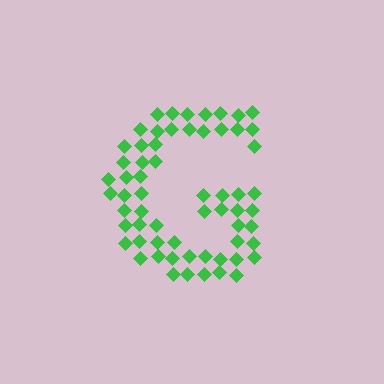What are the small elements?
The small elements are diamonds.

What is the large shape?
The large shape is the letter G.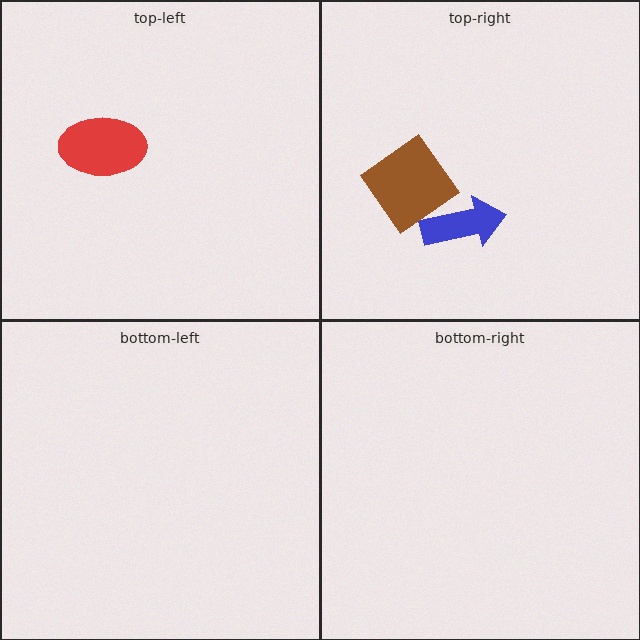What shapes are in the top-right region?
The blue arrow, the brown diamond.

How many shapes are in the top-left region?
1.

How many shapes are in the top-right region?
2.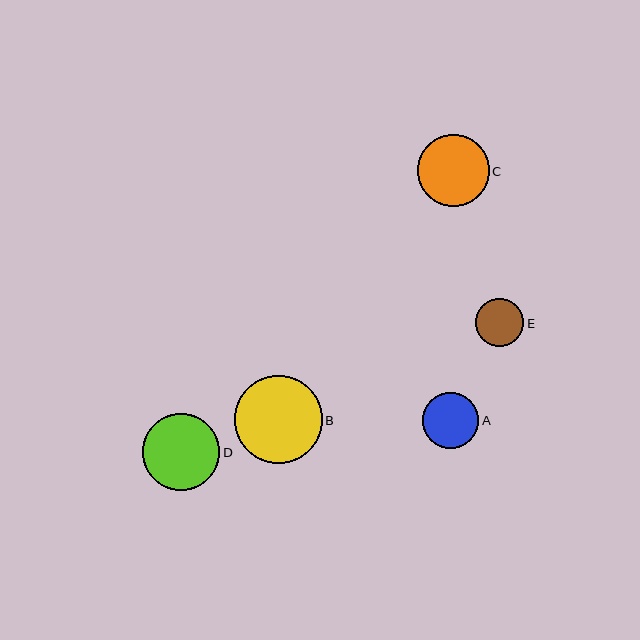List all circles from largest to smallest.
From largest to smallest: B, D, C, A, E.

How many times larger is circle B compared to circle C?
Circle B is approximately 1.2 times the size of circle C.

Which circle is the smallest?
Circle E is the smallest with a size of approximately 48 pixels.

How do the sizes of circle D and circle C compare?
Circle D and circle C are approximately the same size.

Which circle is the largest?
Circle B is the largest with a size of approximately 88 pixels.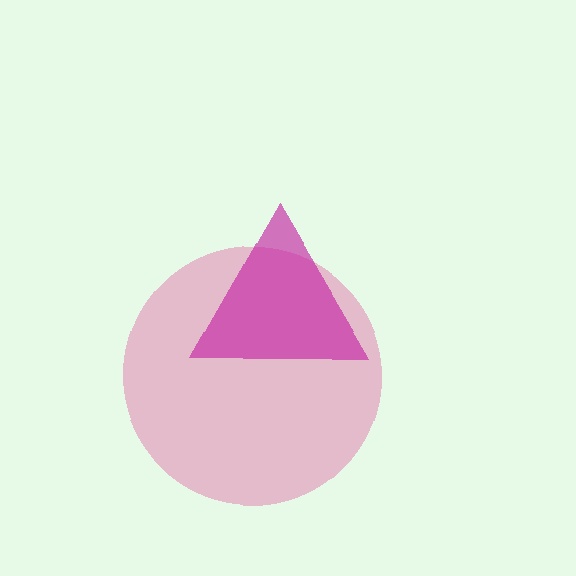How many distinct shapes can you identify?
There are 2 distinct shapes: a pink circle, a magenta triangle.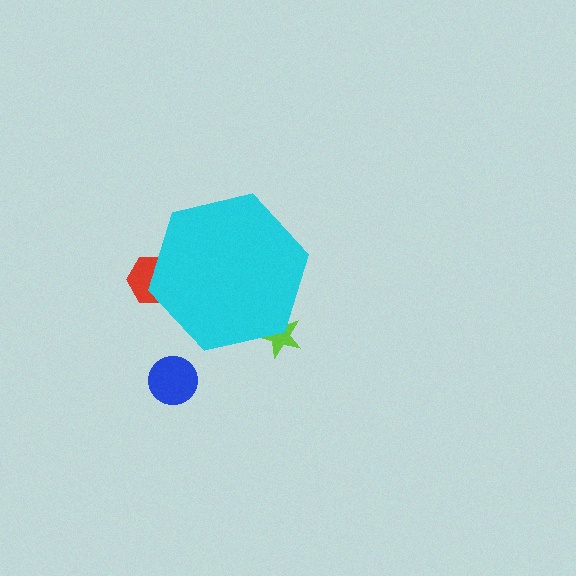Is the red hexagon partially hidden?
Yes, the red hexagon is partially hidden behind the cyan hexagon.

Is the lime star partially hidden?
Yes, the lime star is partially hidden behind the cyan hexagon.